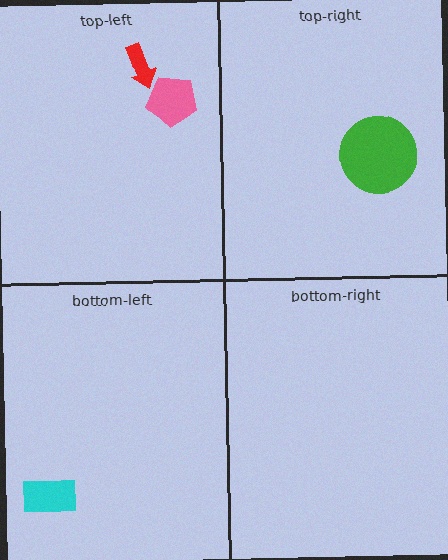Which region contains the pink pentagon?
The top-left region.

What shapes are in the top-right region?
The green circle.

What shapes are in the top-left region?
The pink pentagon, the red arrow.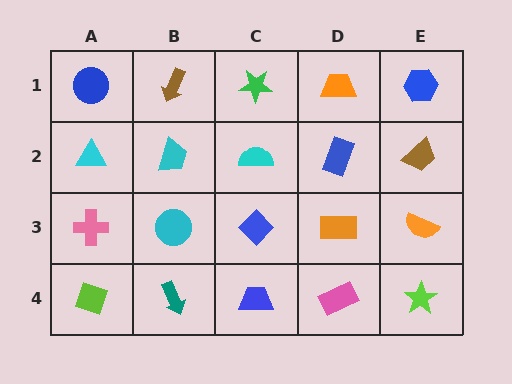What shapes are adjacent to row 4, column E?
An orange semicircle (row 3, column E), a pink rectangle (row 4, column D).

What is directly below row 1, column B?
A cyan trapezoid.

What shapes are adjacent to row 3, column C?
A cyan semicircle (row 2, column C), a blue trapezoid (row 4, column C), a cyan circle (row 3, column B), an orange rectangle (row 3, column D).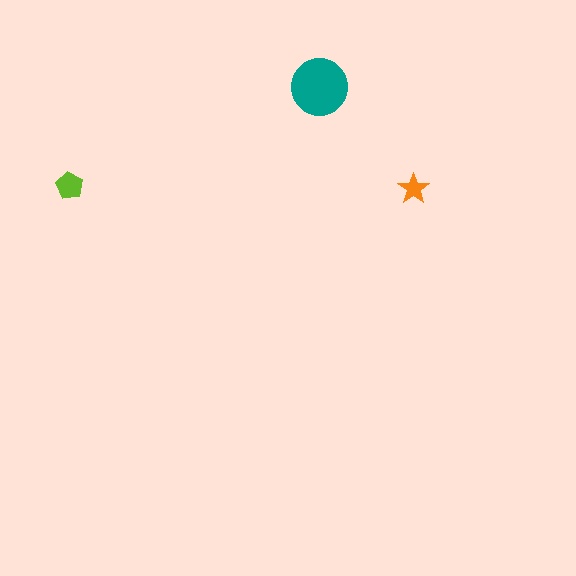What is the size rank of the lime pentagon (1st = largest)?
2nd.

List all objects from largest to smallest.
The teal circle, the lime pentagon, the orange star.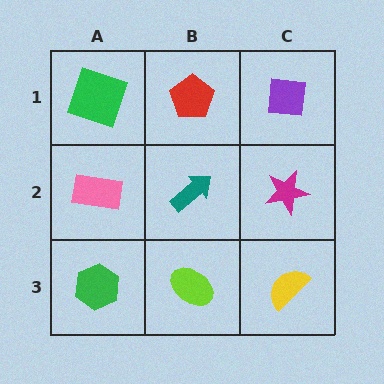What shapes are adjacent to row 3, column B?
A teal arrow (row 2, column B), a green hexagon (row 3, column A), a yellow semicircle (row 3, column C).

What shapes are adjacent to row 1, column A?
A pink rectangle (row 2, column A), a red pentagon (row 1, column B).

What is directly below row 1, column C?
A magenta star.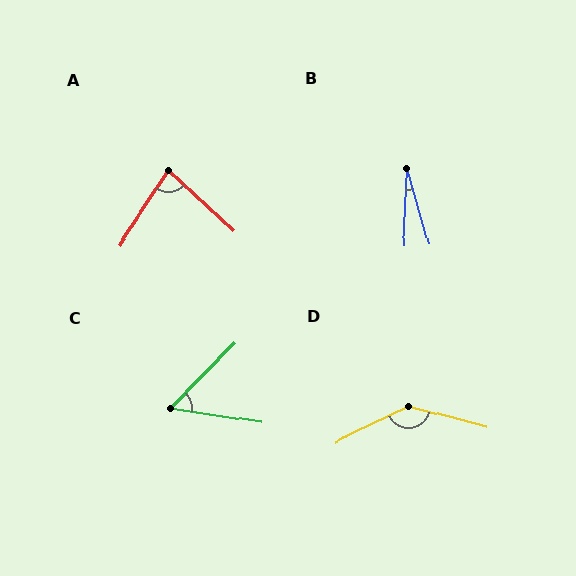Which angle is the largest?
D, at approximately 139 degrees.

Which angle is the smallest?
B, at approximately 18 degrees.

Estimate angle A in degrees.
Approximately 81 degrees.